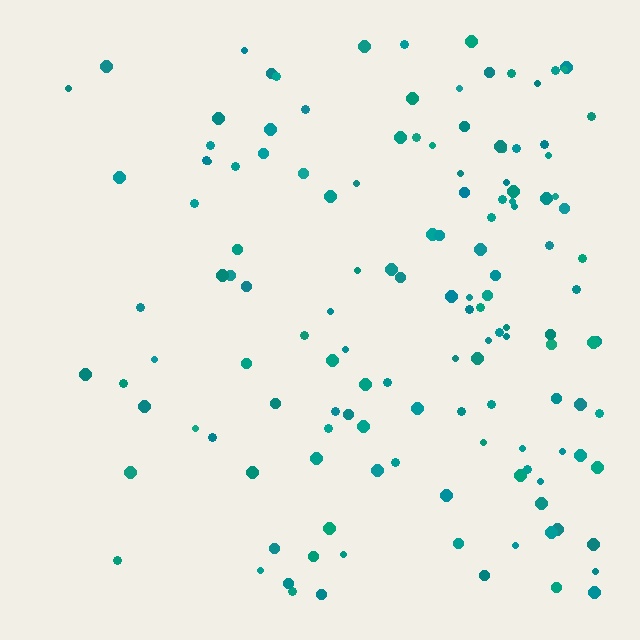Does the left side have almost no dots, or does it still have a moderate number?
Still a moderate number, just noticeably fewer than the right.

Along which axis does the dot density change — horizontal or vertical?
Horizontal.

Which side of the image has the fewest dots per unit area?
The left.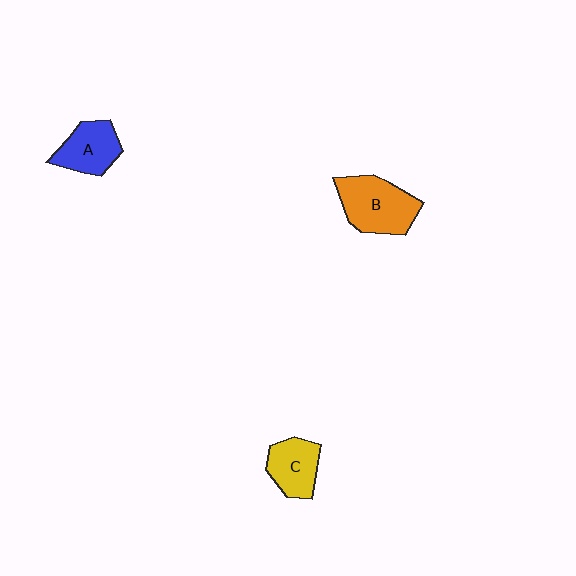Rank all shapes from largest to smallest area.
From largest to smallest: B (orange), A (blue), C (yellow).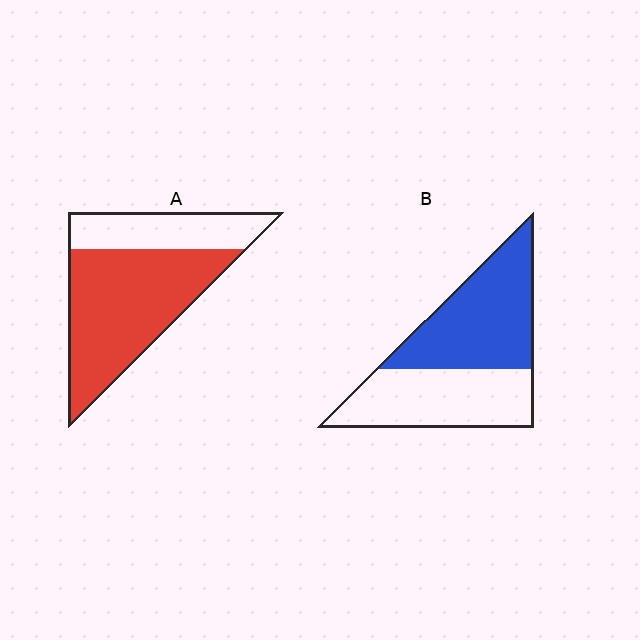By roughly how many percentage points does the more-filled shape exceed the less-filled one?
By roughly 15 percentage points (A over B).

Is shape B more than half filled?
Roughly half.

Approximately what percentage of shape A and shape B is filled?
A is approximately 70% and B is approximately 55%.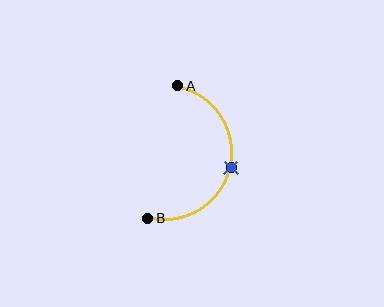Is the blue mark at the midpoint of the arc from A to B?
Yes. The blue mark lies on the arc at equal arc-length from both A and B — it is the arc midpoint.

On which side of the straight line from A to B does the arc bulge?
The arc bulges to the right of the straight line connecting A and B.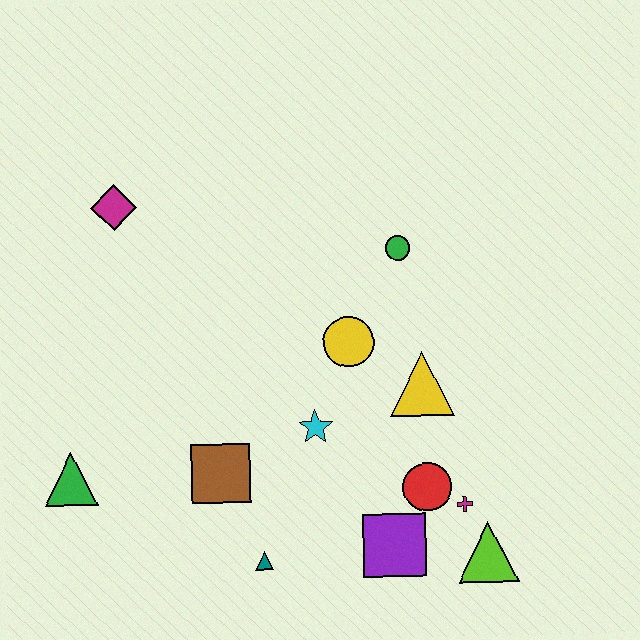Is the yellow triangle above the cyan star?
Yes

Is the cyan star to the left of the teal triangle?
No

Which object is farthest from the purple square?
The magenta diamond is farthest from the purple square.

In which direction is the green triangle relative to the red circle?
The green triangle is to the left of the red circle.